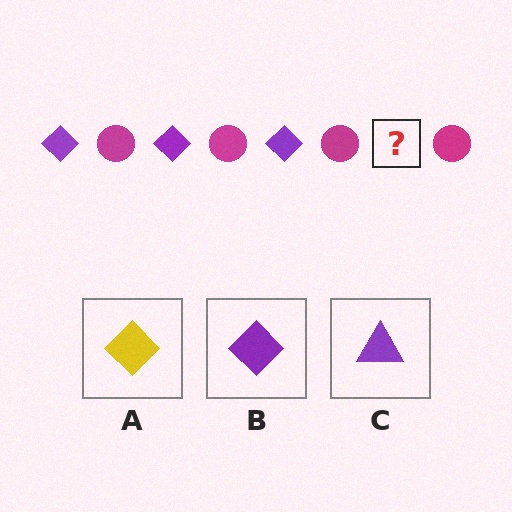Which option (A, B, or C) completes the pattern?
B.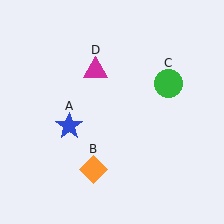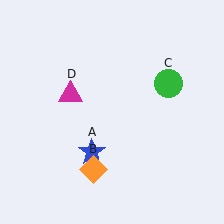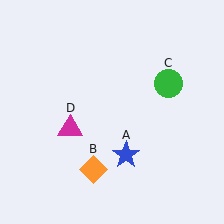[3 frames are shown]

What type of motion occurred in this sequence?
The blue star (object A), magenta triangle (object D) rotated counterclockwise around the center of the scene.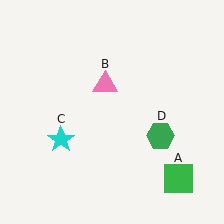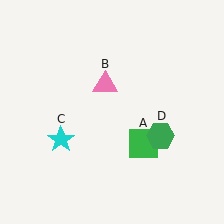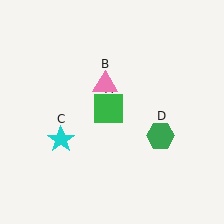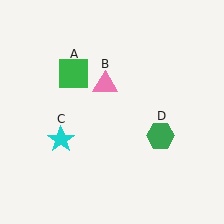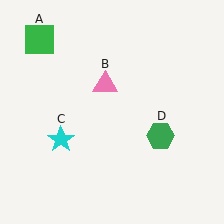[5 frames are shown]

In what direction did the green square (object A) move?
The green square (object A) moved up and to the left.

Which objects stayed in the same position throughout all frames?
Pink triangle (object B) and cyan star (object C) and green hexagon (object D) remained stationary.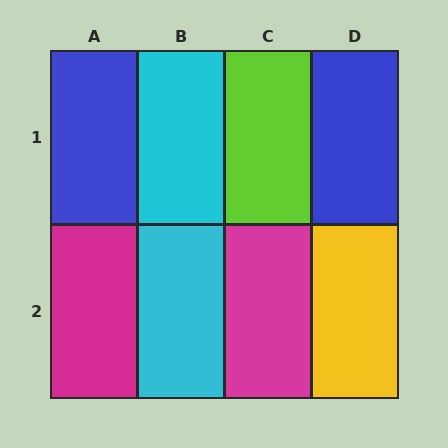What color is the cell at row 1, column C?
Lime.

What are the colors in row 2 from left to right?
Magenta, cyan, magenta, yellow.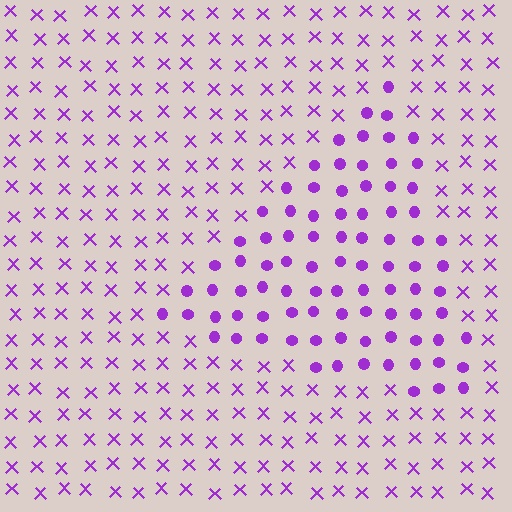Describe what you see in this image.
The image is filled with small purple elements arranged in a uniform grid. A triangle-shaped region contains circles, while the surrounding area contains X marks. The boundary is defined purely by the change in element shape.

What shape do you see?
I see a triangle.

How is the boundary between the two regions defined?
The boundary is defined by a change in element shape: circles inside vs. X marks outside. All elements share the same color and spacing.